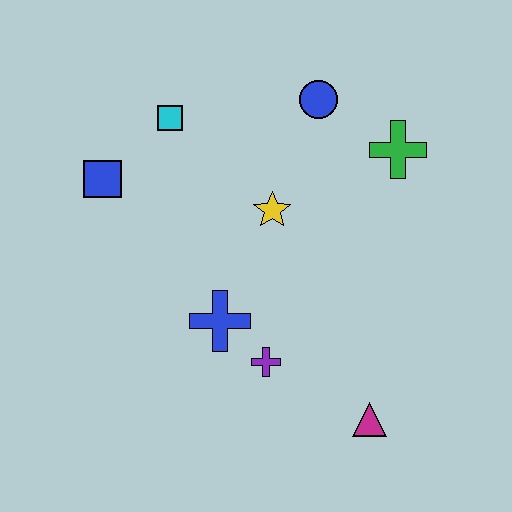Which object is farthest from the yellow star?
The magenta triangle is farthest from the yellow star.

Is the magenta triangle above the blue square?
No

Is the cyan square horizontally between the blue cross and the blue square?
Yes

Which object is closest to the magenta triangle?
The purple cross is closest to the magenta triangle.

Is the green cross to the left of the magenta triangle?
No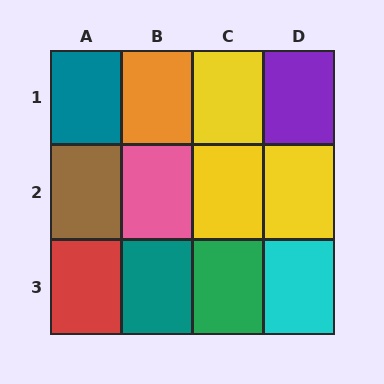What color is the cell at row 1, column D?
Purple.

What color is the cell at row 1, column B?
Orange.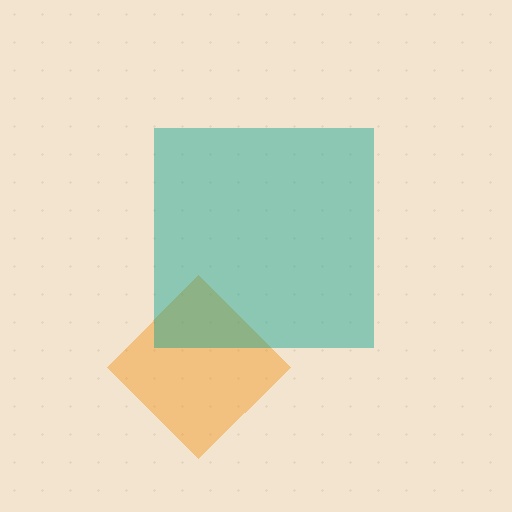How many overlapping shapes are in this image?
There are 2 overlapping shapes in the image.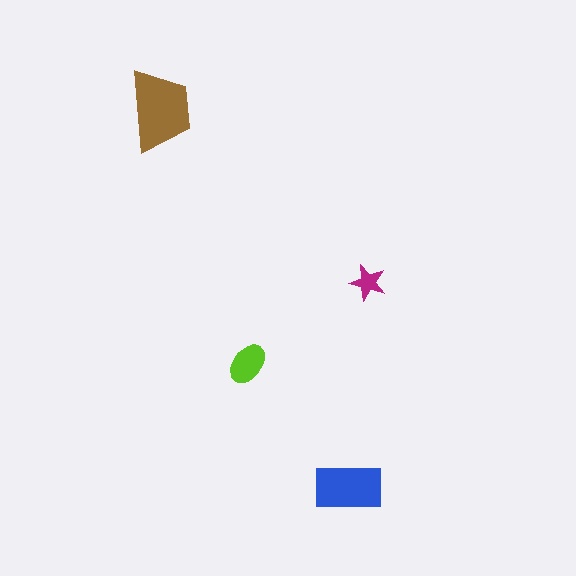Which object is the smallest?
The magenta star.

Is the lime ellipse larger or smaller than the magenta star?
Larger.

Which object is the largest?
The brown trapezoid.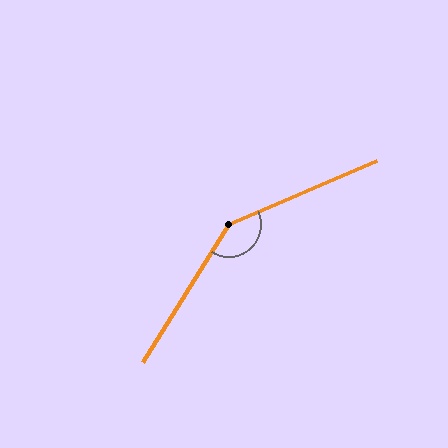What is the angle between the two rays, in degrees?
Approximately 145 degrees.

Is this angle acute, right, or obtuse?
It is obtuse.